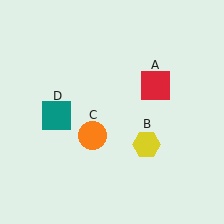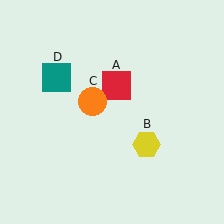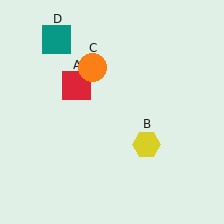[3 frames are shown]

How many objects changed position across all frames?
3 objects changed position: red square (object A), orange circle (object C), teal square (object D).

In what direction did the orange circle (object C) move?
The orange circle (object C) moved up.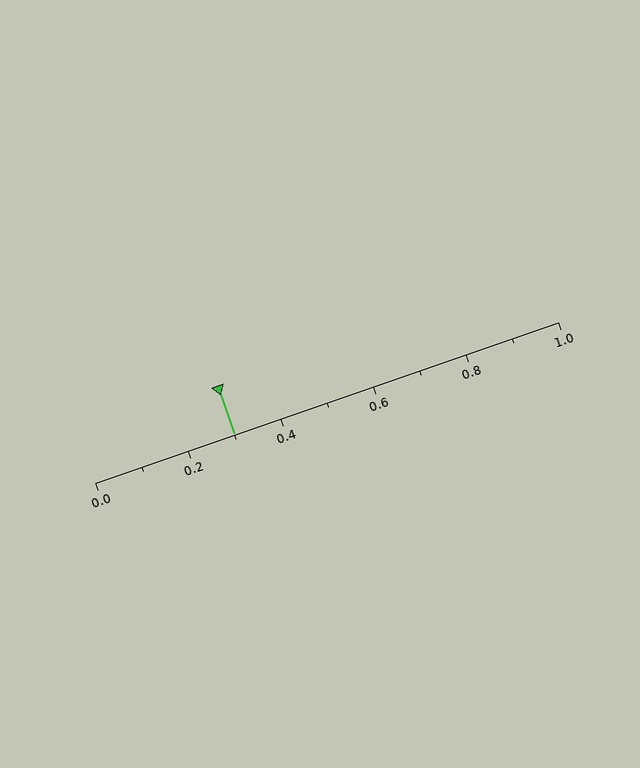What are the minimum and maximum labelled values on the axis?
The axis runs from 0.0 to 1.0.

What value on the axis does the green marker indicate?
The marker indicates approximately 0.3.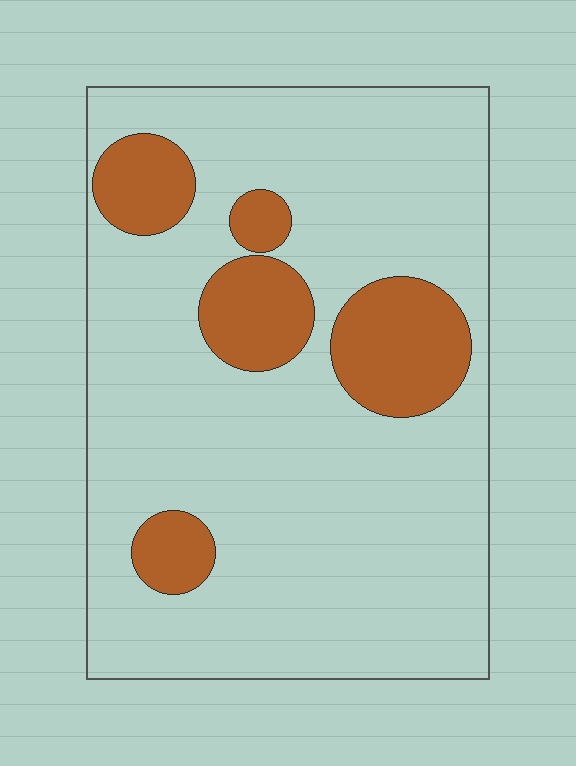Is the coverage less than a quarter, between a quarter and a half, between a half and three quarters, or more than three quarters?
Less than a quarter.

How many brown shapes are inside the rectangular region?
5.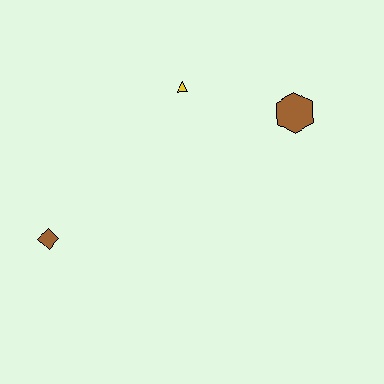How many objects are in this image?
There are 3 objects.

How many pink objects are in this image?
There are no pink objects.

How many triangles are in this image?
There is 1 triangle.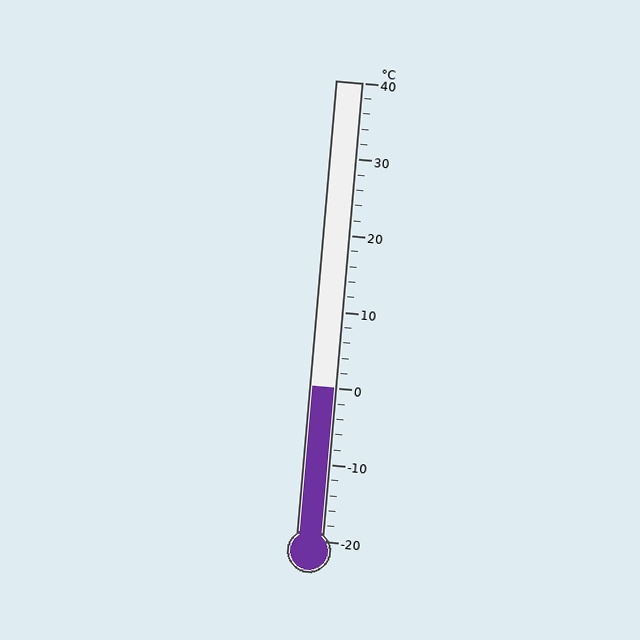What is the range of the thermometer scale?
The thermometer scale ranges from -20°C to 40°C.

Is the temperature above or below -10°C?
The temperature is above -10°C.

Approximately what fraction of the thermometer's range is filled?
The thermometer is filled to approximately 35% of its range.